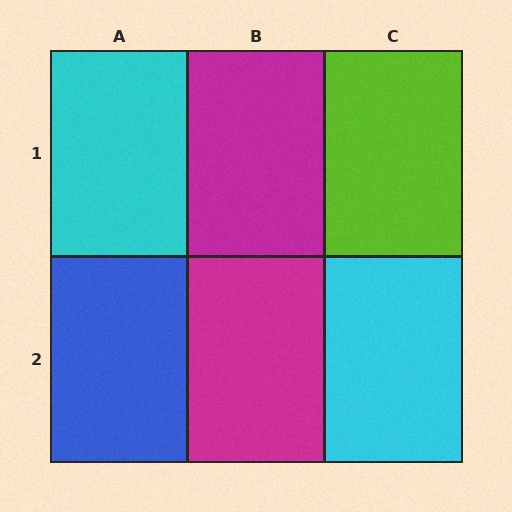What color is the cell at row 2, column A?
Blue.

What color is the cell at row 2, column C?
Cyan.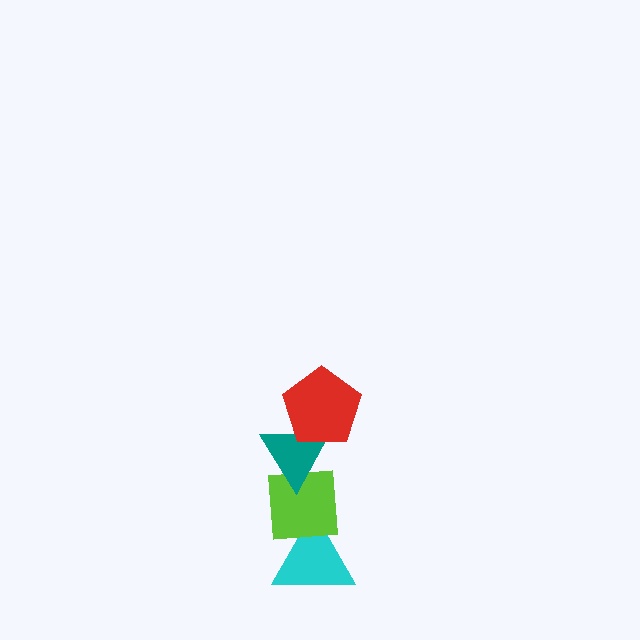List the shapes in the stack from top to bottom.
From top to bottom: the red pentagon, the teal triangle, the lime square, the cyan triangle.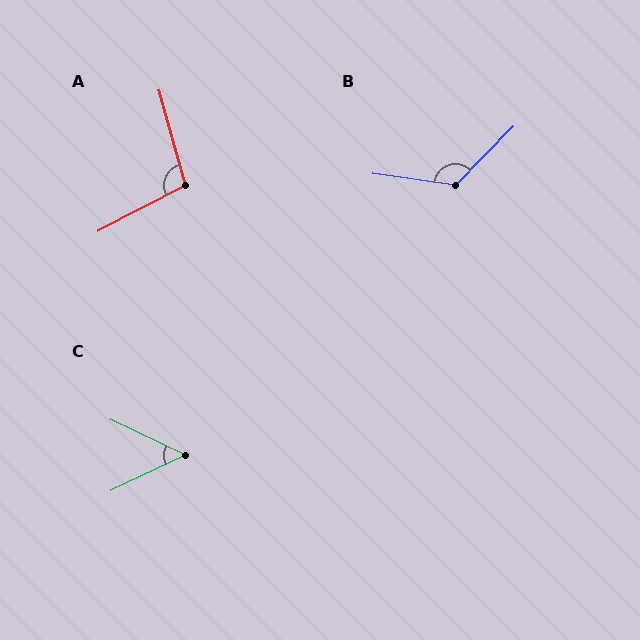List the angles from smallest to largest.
C (51°), A (102°), B (127°).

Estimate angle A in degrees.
Approximately 102 degrees.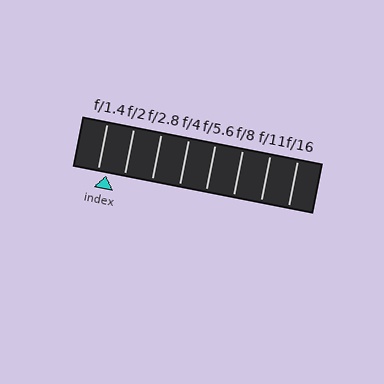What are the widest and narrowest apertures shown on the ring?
The widest aperture shown is f/1.4 and the narrowest is f/16.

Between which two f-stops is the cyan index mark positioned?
The index mark is between f/1.4 and f/2.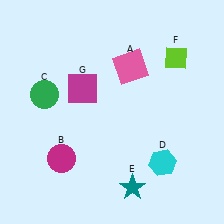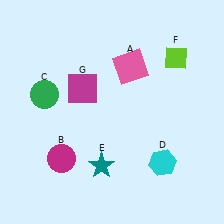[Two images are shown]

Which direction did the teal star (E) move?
The teal star (E) moved left.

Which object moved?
The teal star (E) moved left.